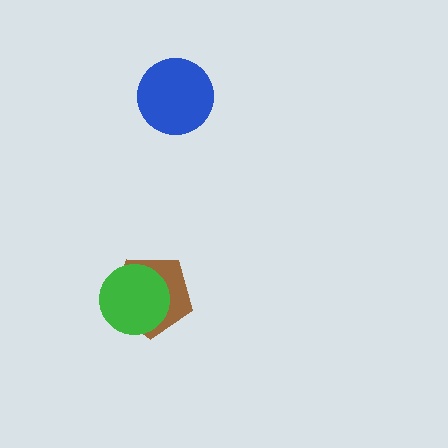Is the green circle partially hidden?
No, no other shape covers it.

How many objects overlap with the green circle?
1 object overlaps with the green circle.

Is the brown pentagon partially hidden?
Yes, it is partially covered by another shape.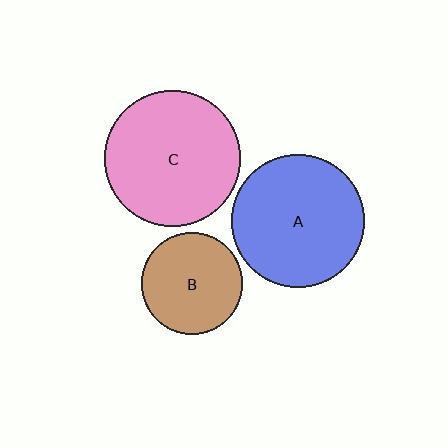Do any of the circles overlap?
No, none of the circles overlap.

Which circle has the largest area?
Circle C (pink).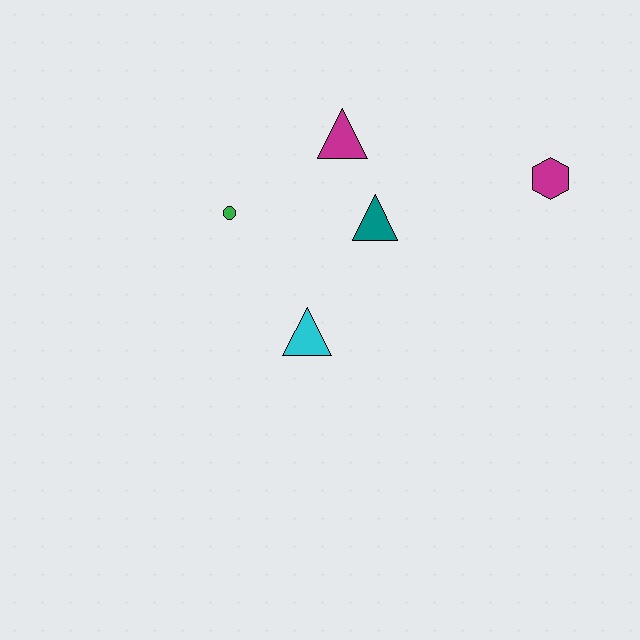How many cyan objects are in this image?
There is 1 cyan object.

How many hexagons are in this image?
There is 1 hexagon.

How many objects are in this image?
There are 5 objects.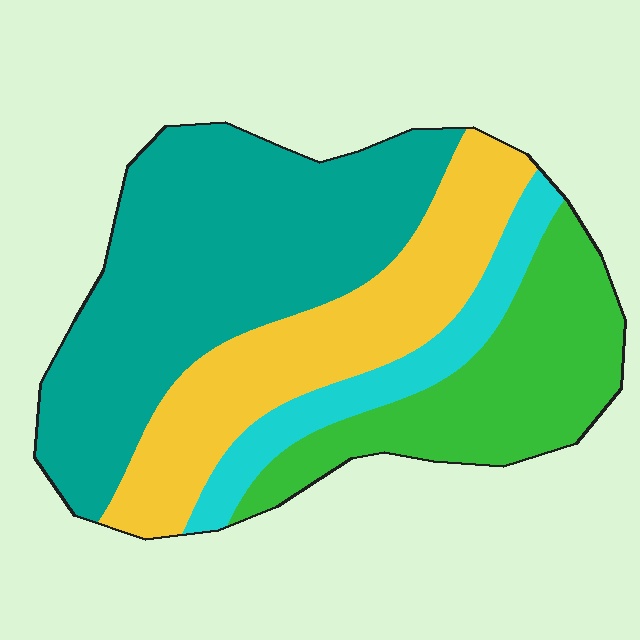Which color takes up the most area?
Teal, at roughly 40%.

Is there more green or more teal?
Teal.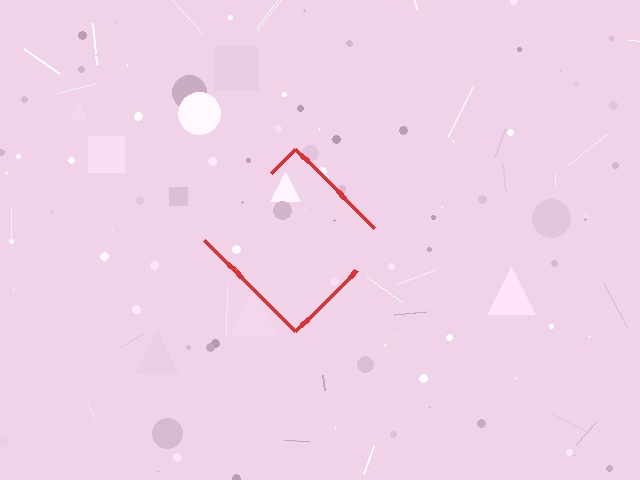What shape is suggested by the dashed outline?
The dashed outline suggests a diamond.